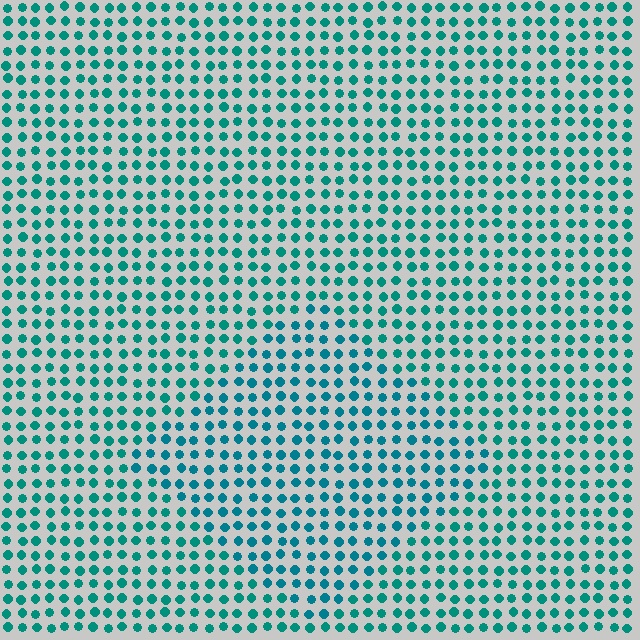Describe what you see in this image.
The image is filled with small teal elements in a uniform arrangement. A diamond-shaped region is visible where the elements are tinted to a slightly different hue, forming a subtle color boundary.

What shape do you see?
I see a diamond.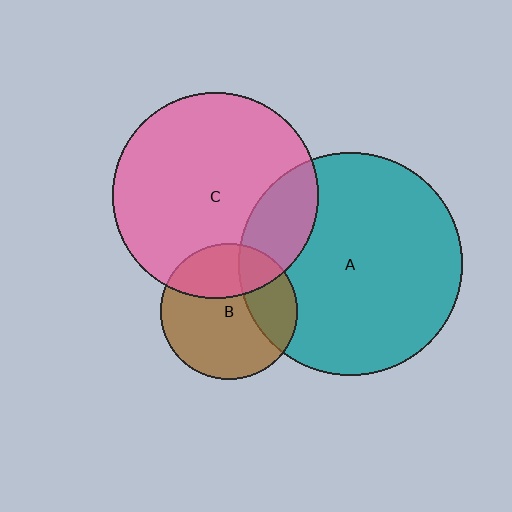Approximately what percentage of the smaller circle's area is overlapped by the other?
Approximately 30%.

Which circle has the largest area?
Circle A (teal).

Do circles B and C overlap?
Yes.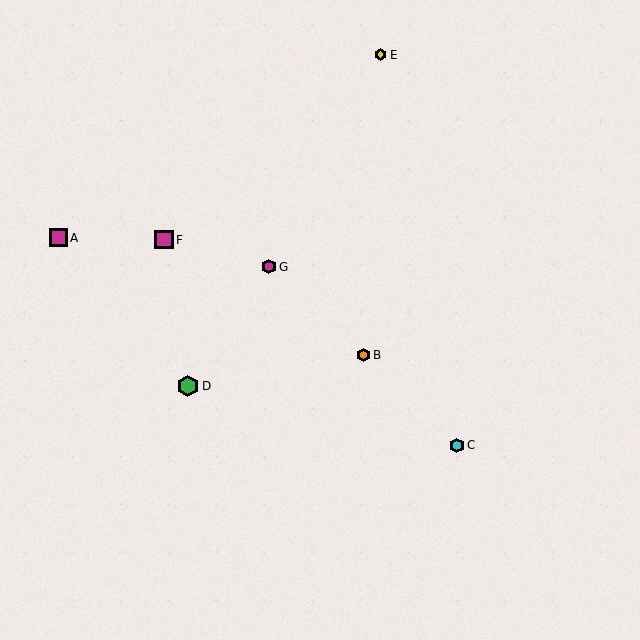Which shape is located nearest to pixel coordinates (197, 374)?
The green hexagon (labeled D) at (188, 386) is nearest to that location.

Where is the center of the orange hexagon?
The center of the orange hexagon is at (363, 355).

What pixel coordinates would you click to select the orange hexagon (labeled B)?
Click at (363, 355) to select the orange hexagon B.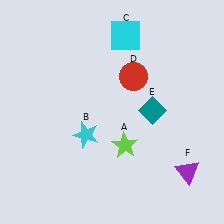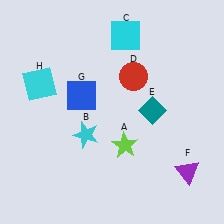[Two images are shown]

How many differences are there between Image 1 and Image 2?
There are 2 differences between the two images.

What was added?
A blue square (G), a cyan square (H) were added in Image 2.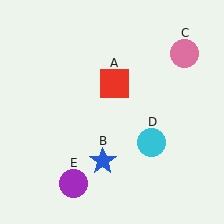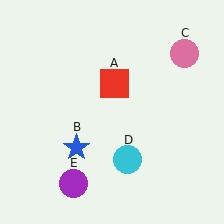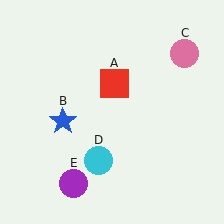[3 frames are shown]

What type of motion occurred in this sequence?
The blue star (object B), cyan circle (object D) rotated clockwise around the center of the scene.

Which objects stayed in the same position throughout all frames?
Red square (object A) and pink circle (object C) and purple circle (object E) remained stationary.